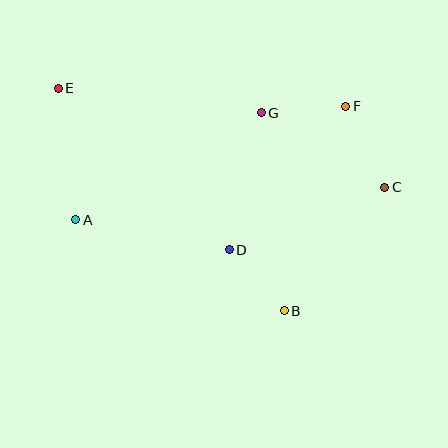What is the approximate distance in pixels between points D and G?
The distance between D and G is approximately 141 pixels.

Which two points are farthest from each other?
Points C and E are farthest from each other.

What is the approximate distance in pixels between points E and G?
The distance between E and G is approximately 204 pixels.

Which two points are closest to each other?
Points B and D are closest to each other.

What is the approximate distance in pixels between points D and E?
The distance between D and E is approximately 235 pixels.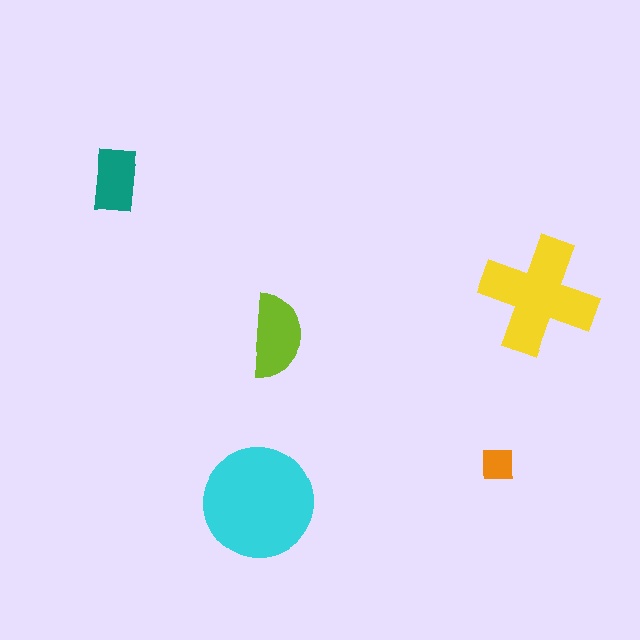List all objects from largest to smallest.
The cyan circle, the yellow cross, the lime semicircle, the teal rectangle, the orange square.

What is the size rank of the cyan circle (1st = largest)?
1st.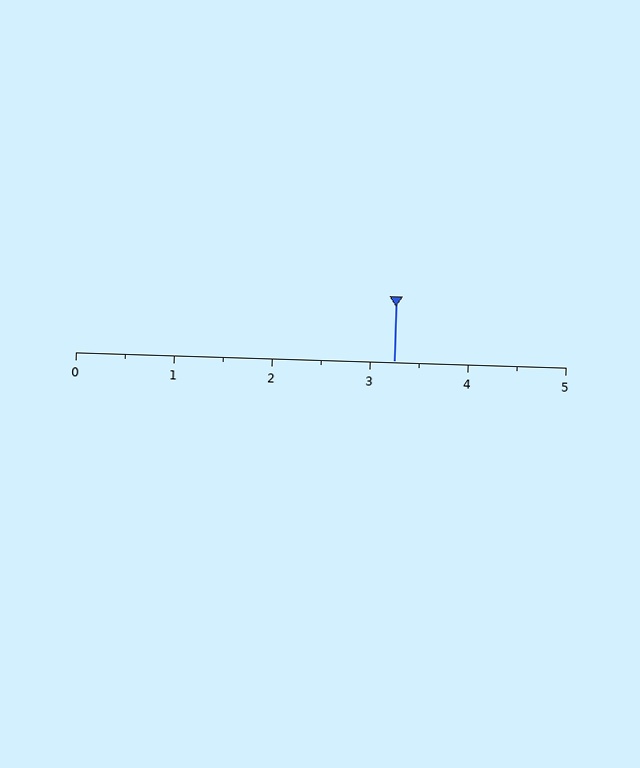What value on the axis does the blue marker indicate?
The marker indicates approximately 3.2.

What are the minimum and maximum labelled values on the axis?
The axis runs from 0 to 5.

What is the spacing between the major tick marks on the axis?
The major ticks are spaced 1 apart.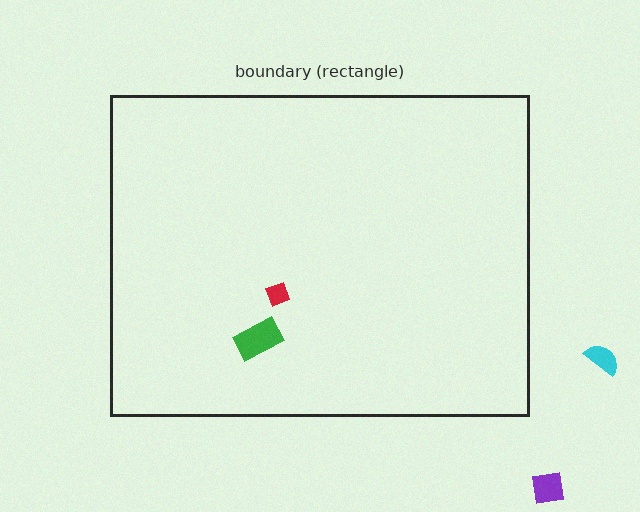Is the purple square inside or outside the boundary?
Outside.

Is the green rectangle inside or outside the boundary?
Inside.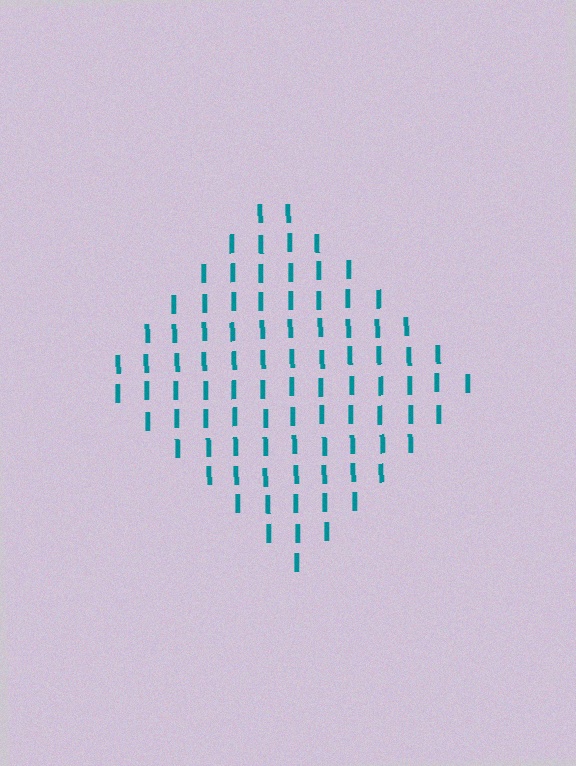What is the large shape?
The large shape is a diamond.